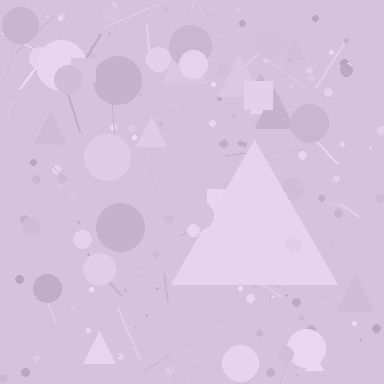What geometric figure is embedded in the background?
A triangle is embedded in the background.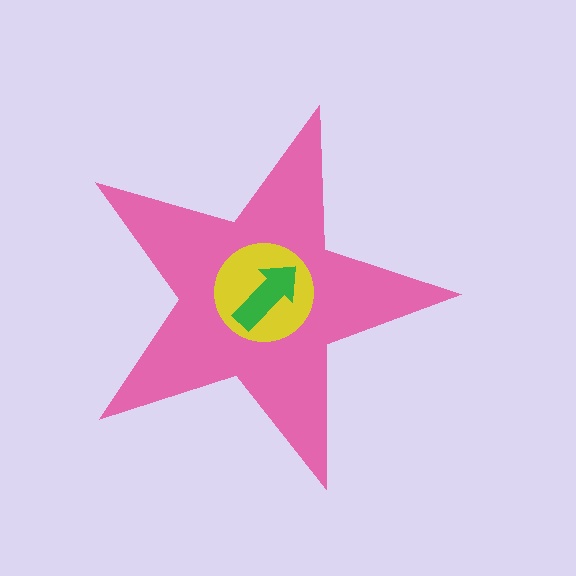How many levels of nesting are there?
3.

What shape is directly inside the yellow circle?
The green arrow.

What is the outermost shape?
The pink star.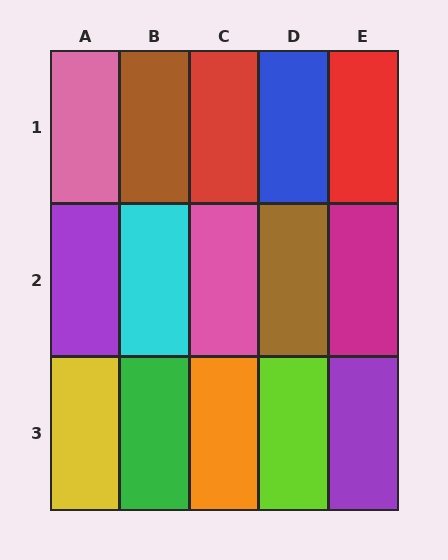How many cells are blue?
1 cell is blue.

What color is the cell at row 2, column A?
Purple.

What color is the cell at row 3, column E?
Purple.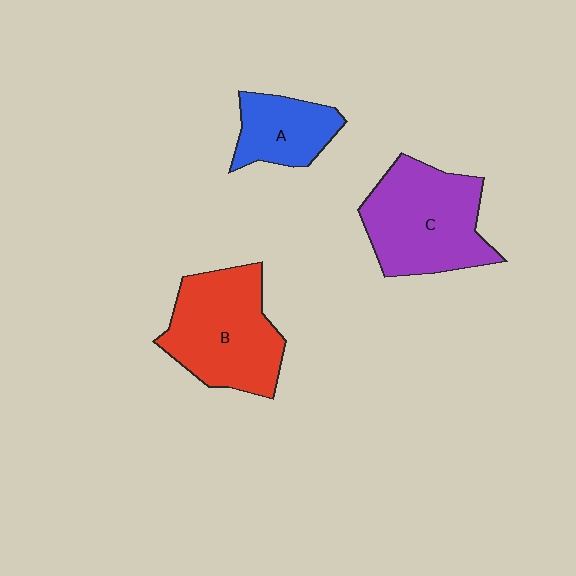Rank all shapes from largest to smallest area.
From largest to smallest: C (purple), B (red), A (blue).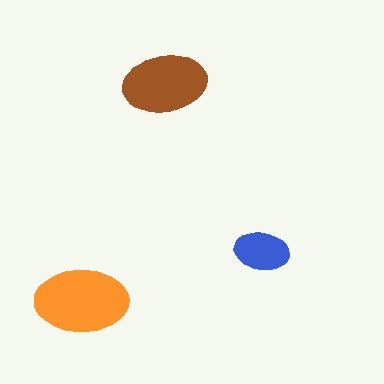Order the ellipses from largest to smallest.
the orange one, the brown one, the blue one.